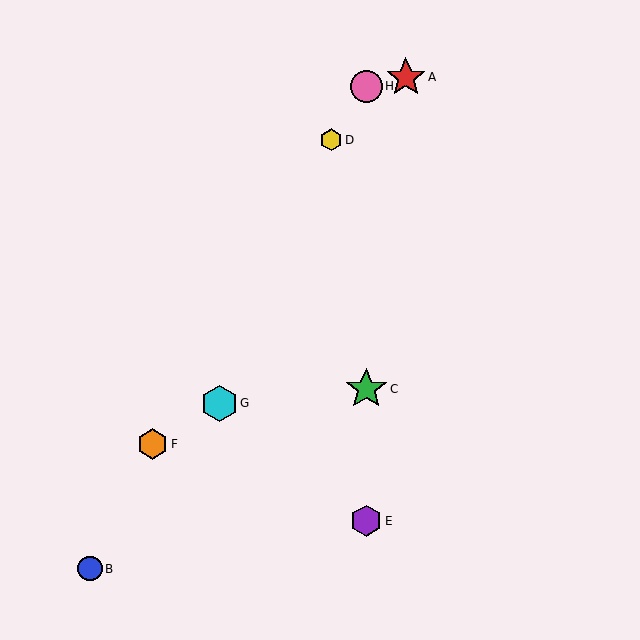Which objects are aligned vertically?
Objects C, E, H are aligned vertically.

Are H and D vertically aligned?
No, H is at x≈366 and D is at x≈331.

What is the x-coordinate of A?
Object A is at x≈406.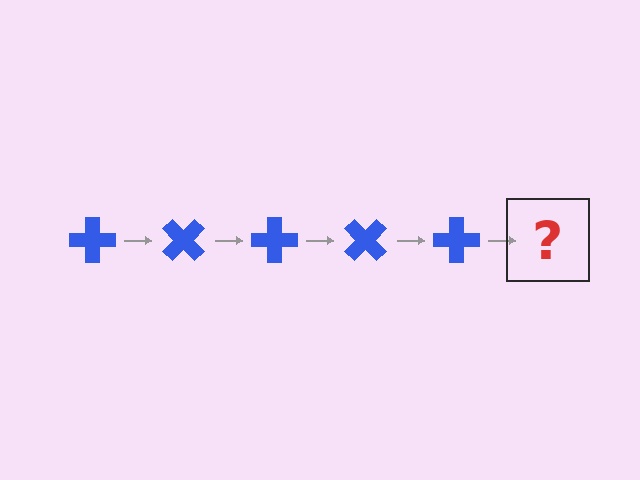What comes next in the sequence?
The next element should be a blue cross rotated 225 degrees.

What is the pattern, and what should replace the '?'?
The pattern is that the cross rotates 45 degrees each step. The '?' should be a blue cross rotated 225 degrees.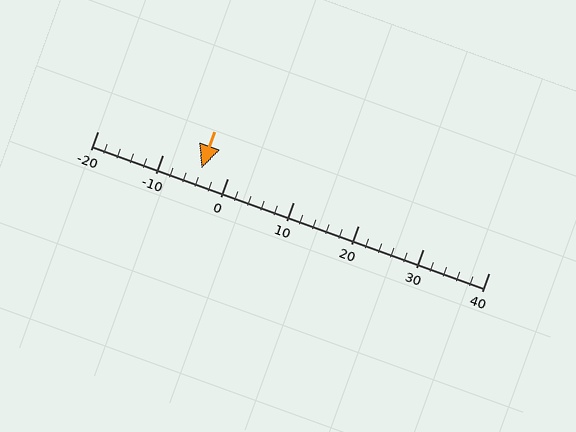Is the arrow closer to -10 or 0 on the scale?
The arrow is closer to 0.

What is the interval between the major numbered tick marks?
The major tick marks are spaced 10 units apart.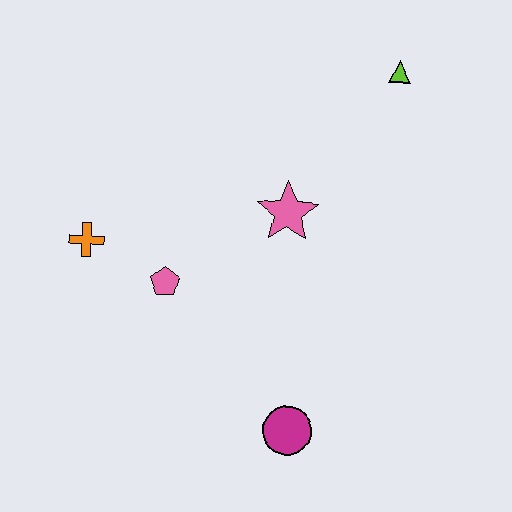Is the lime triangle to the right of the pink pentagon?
Yes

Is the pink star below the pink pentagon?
No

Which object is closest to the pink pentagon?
The orange cross is closest to the pink pentagon.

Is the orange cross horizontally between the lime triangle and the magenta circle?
No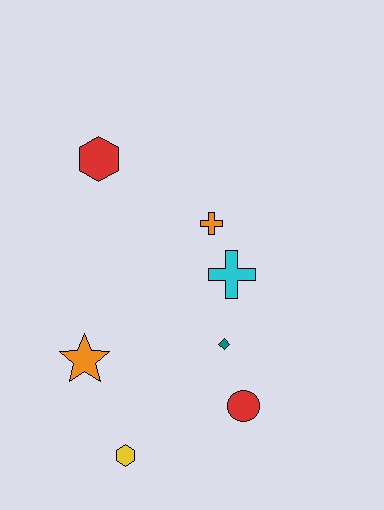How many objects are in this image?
There are 7 objects.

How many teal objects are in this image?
There is 1 teal object.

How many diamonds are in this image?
There is 1 diamond.